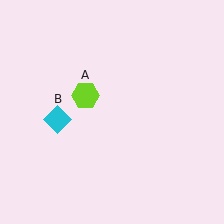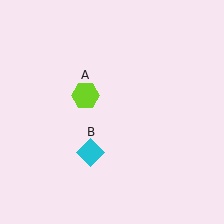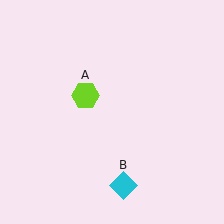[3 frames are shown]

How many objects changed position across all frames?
1 object changed position: cyan diamond (object B).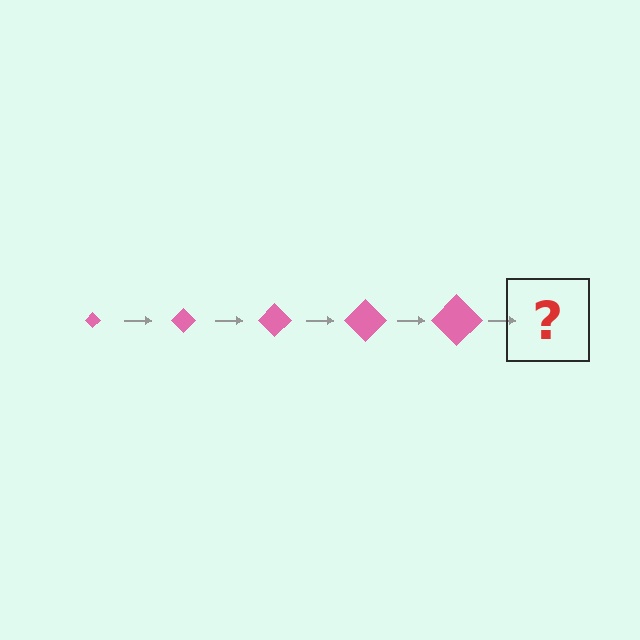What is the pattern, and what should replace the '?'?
The pattern is that the diamond gets progressively larger each step. The '?' should be a pink diamond, larger than the previous one.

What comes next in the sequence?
The next element should be a pink diamond, larger than the previous one.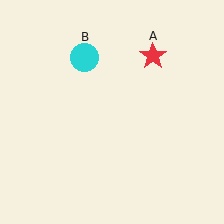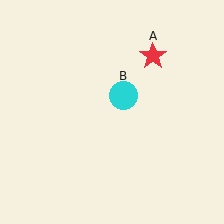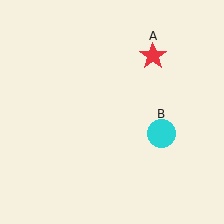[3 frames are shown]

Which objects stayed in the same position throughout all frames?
Red star (object A) remained stationary.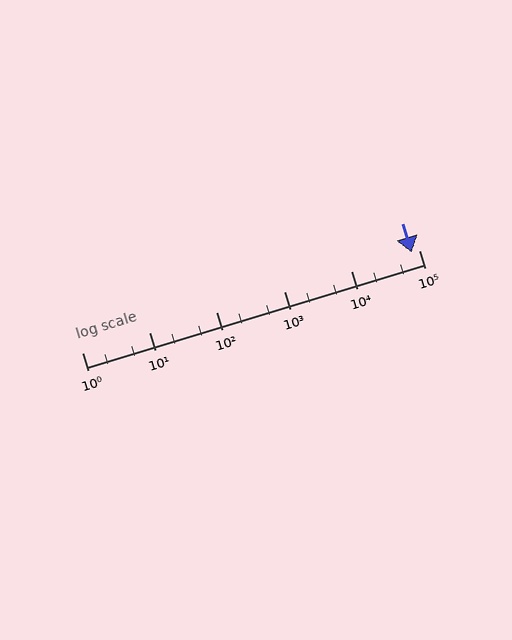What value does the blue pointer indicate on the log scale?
The pointer indicates approximately 77000.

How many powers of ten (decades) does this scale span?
The scale spans 5 decades, from 1 to 100000.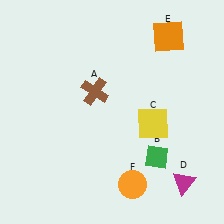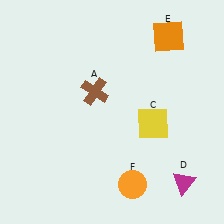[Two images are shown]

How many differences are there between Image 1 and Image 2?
There is 1 difference between the two images.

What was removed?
The green diamond (B) was removed in Image 2.